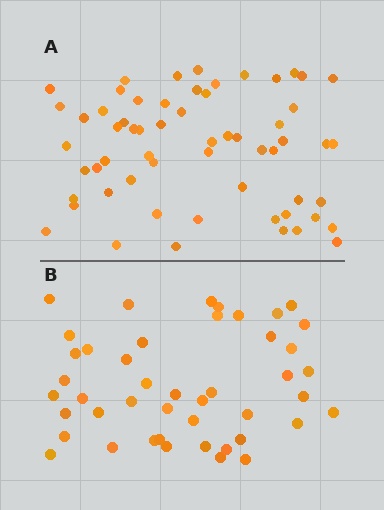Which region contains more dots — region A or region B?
Region A (the top region) has more dots.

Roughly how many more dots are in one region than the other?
Region A has approximately 15 more dots than region B.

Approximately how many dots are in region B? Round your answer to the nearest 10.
About 40 dots. (The exact count is 45, which rounds to 40.)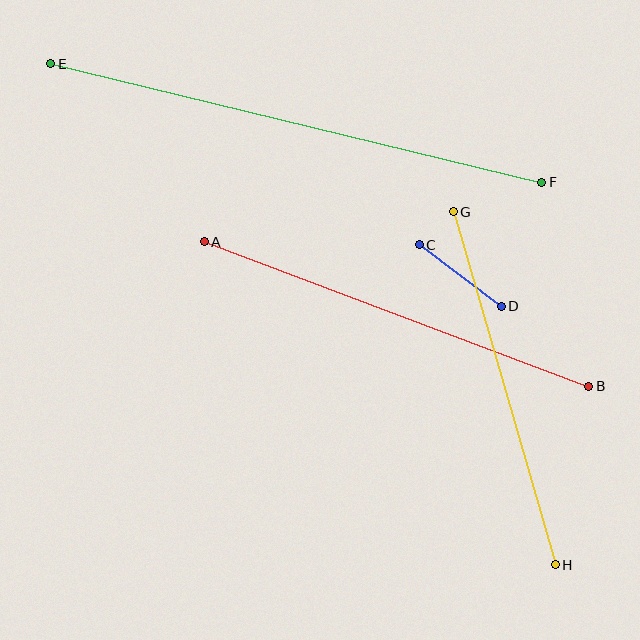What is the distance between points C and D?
The distance is approximately 102 pixels.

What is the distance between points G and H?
The distance is approximately 368 pixels.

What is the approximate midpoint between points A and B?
The midpoint is at approximately (397, 314) pixels.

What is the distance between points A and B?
The distance is approximately 411 pixels.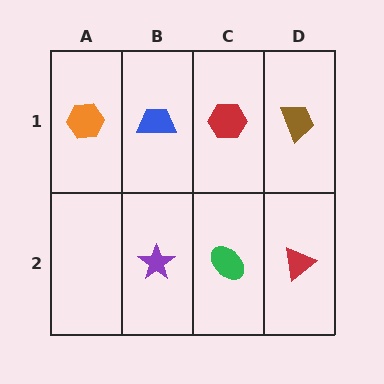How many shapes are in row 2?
3 shapes.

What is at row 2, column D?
A red triangle.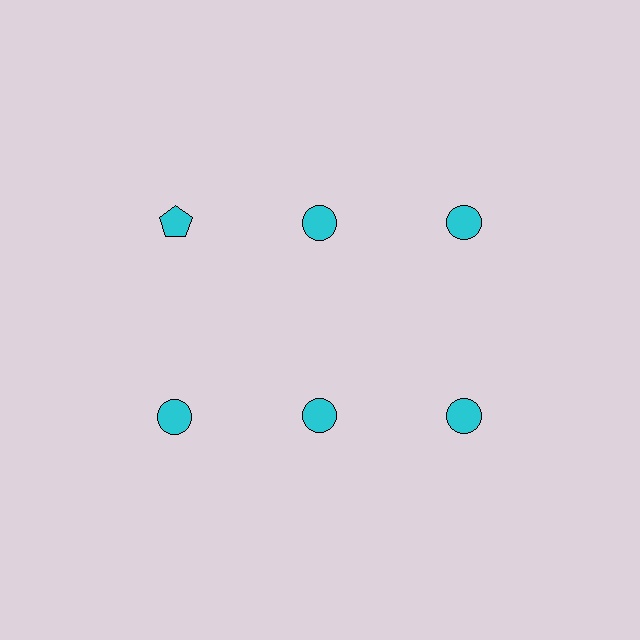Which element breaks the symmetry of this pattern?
The cyan pentagon in the top row, leftmost column breaks the symmetry. All other shapes are cyan circles.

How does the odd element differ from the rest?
It has a different shape: pentagon instead of circle.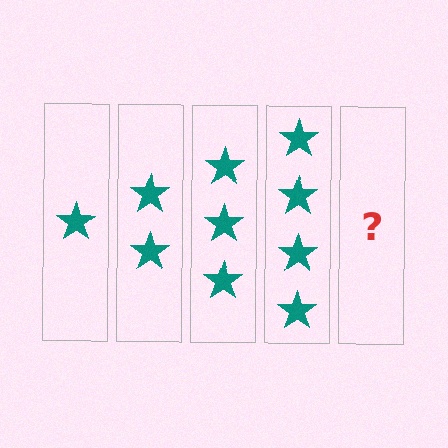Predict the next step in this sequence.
The next step is 5 stars.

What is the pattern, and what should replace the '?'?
The pattern is that each step adds one more star. The '?' should be 5 stars.